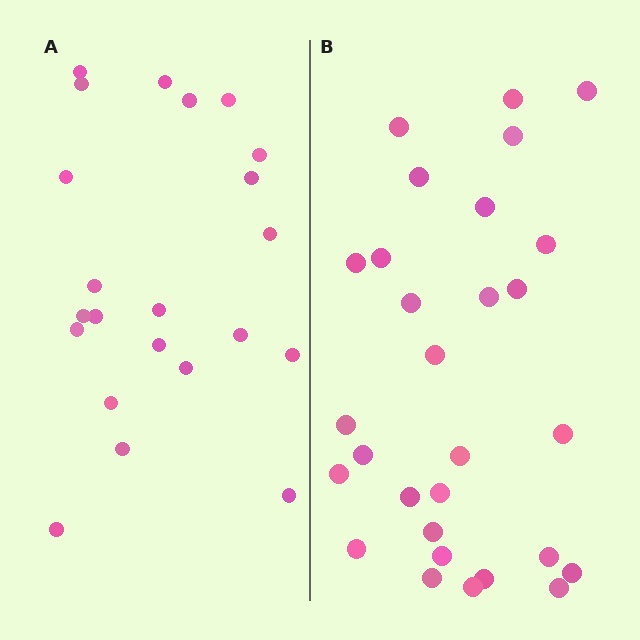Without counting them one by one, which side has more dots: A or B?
Region B (the right region) has more dots.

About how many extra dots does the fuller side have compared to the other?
Region B has roughly 8 or so more dots than region A.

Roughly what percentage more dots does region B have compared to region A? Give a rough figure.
About 30% more.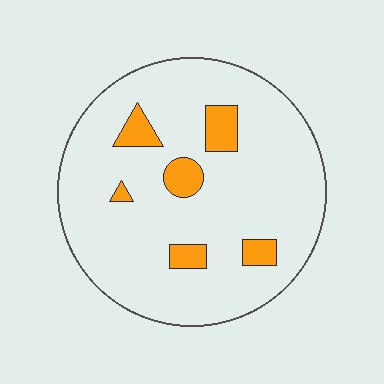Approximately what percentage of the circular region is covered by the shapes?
Approximately 10%.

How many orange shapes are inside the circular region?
6.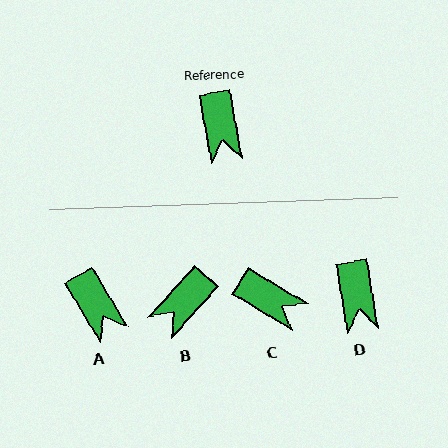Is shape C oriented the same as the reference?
No, it is off by about 49 degrees.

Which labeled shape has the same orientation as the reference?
D.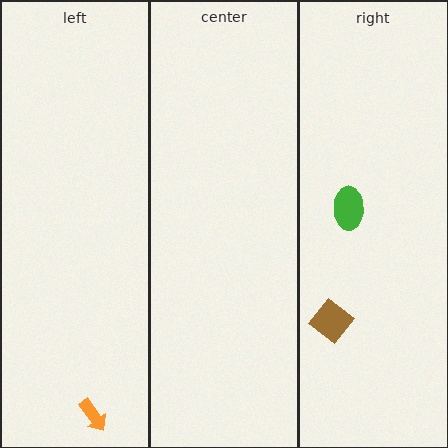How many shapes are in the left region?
1.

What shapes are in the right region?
The brown diamond, the green ellipse.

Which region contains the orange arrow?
The left region.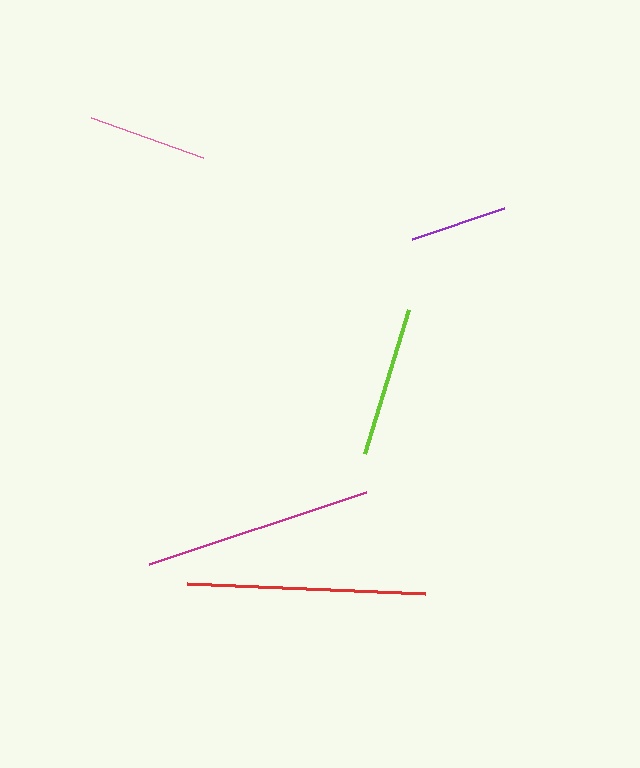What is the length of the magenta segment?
The magenta segment is approximately 229 pixels long.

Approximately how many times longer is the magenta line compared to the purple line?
The magenta line is approximately 2.4 times the length of the purple line.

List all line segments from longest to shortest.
From longest to shortest: red, magenta, lime, pink, purple.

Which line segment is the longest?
The red line is the longest at approximately 238 pixels.